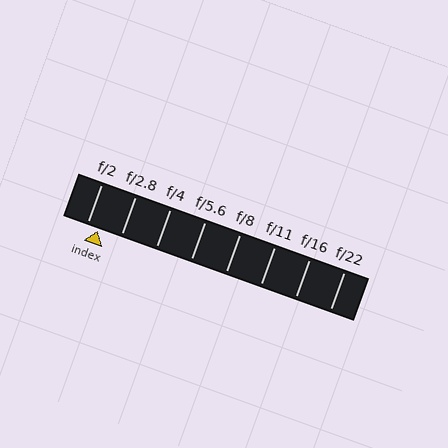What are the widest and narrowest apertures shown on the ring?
The widest aperture shown is f/2 and the narrowest is f/22.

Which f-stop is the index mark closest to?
The index mark is closest to f/2.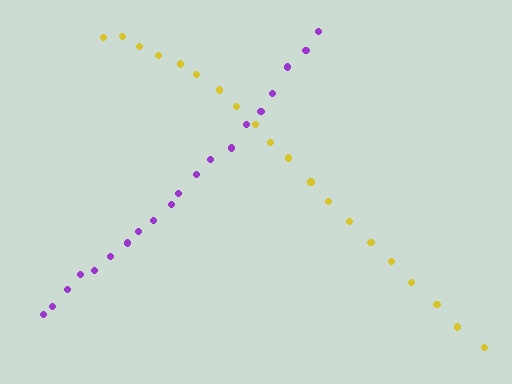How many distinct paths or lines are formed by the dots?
There are 2 distinct paths.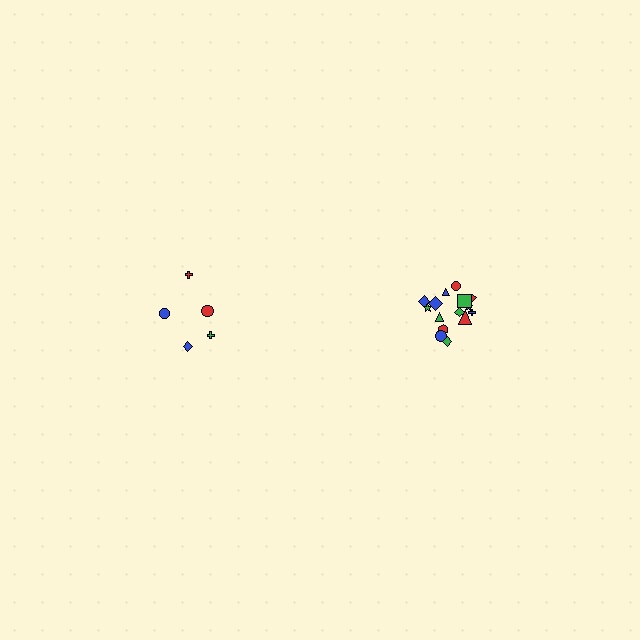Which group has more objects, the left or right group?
The right group.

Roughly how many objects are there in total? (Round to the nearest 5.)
Roughly 20 objects in total.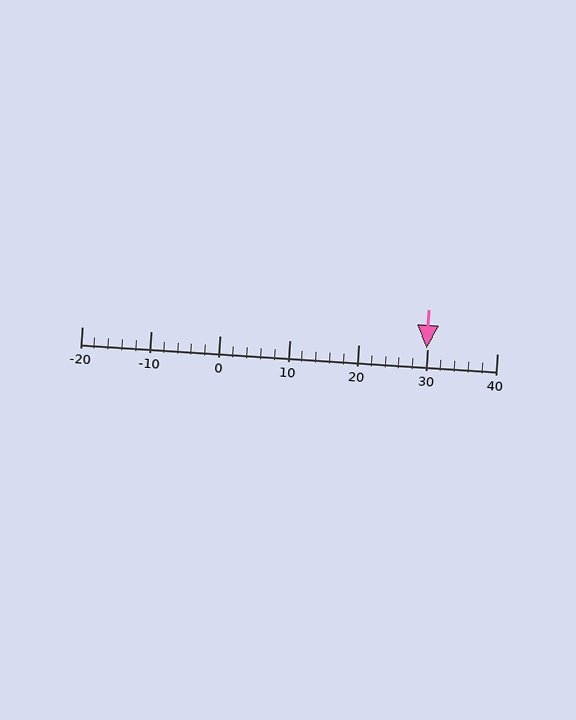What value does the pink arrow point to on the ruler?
The pink arrow points to approximately 30.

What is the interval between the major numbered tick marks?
The major tick marks are spaced 10 units apart.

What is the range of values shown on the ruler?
The ruler shows values from -20 to 40.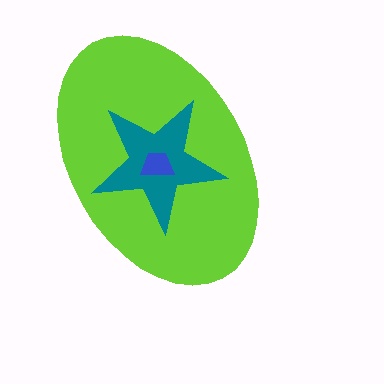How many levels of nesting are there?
3.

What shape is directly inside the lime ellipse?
The teal star.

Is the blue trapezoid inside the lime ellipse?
Yes.